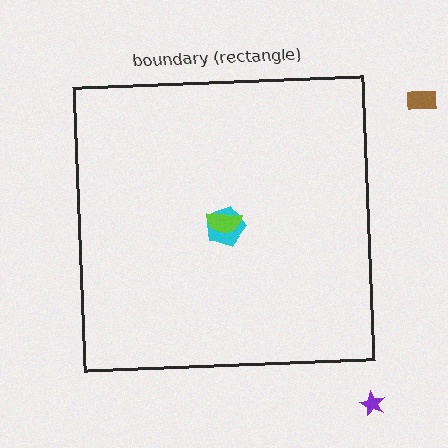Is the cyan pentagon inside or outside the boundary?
Inside.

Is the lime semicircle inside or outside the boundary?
Inside.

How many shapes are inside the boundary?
2 inside, 2 outside.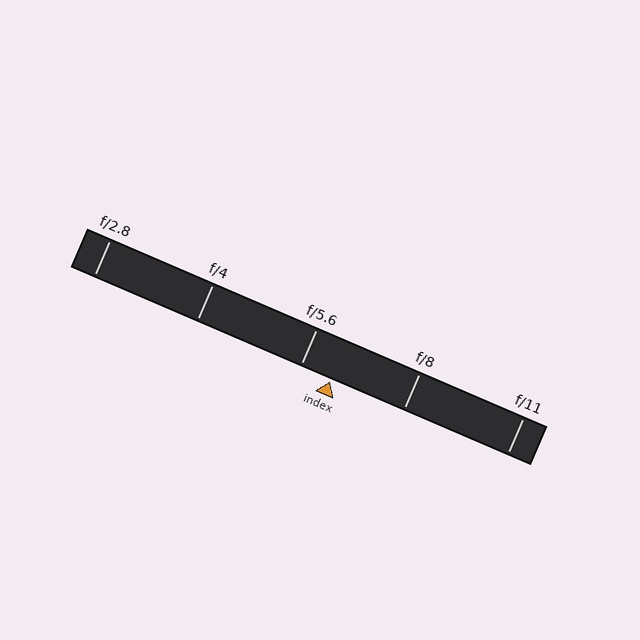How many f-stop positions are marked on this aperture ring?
There are 5 f-stop positions marked.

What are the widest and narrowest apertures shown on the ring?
The widest aperture shown is f/2.8 and the narrowest is f/11.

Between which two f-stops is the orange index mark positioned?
The index mark is between f/5.6 and f/8.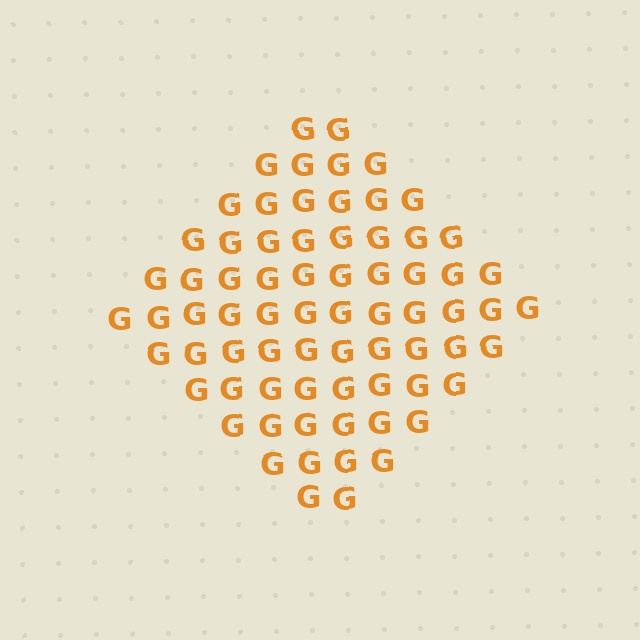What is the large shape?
The large shape is a diamond.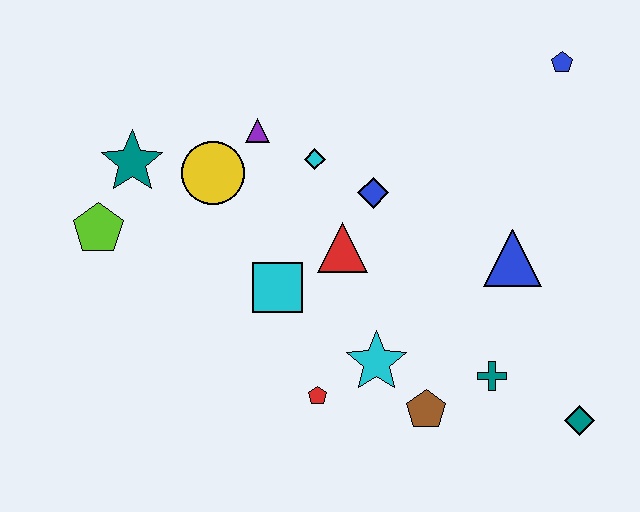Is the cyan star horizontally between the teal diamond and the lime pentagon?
Yes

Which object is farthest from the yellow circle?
The teal diamond is farthest from the yellow circle.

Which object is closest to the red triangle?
The blue diamond is closest to the red triangle.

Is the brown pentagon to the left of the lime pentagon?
No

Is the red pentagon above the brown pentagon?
Yes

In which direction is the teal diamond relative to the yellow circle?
The teal diamond is to the right of the yellow circle.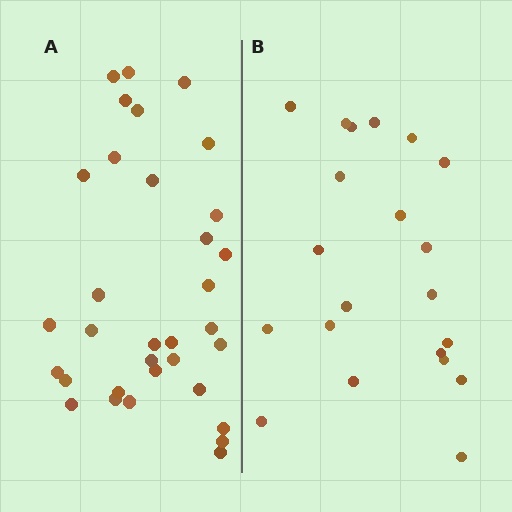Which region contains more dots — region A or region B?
Region A (the left region) has more dots.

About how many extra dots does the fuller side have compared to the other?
Region A has roughly 12 or so more dots than region B.